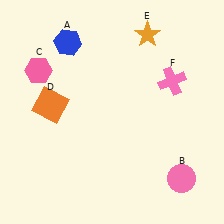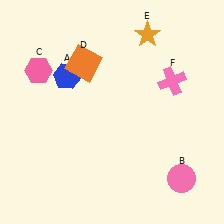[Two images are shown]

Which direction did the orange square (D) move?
The orange square (D) moved up.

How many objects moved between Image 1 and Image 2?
2 objects moved between the two images.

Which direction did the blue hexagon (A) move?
The blue hexagon (A) moved down.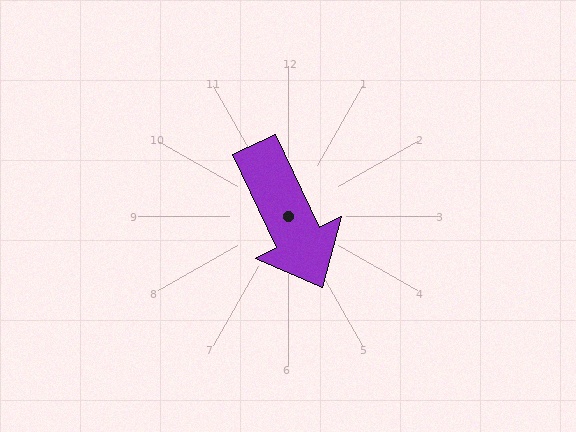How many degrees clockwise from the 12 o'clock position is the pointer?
Approximately 154 degrees.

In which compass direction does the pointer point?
Southeast.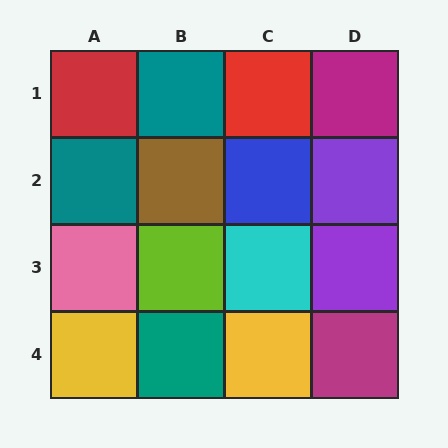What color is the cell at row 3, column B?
Lime.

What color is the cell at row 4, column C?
Yellow.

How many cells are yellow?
2 cells are yellow.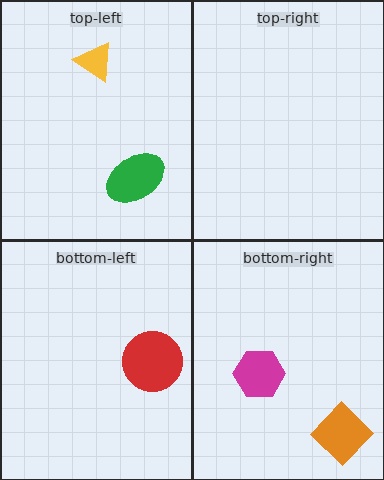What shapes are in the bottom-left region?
The red circle.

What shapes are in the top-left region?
The green ellipse, the yellow triangle.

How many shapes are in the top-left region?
2.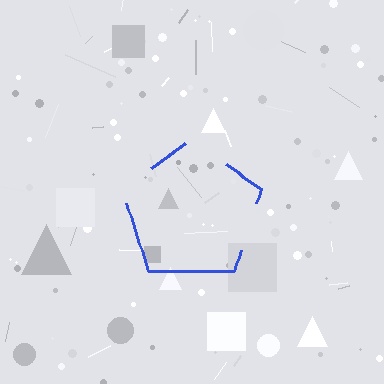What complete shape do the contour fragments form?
The contour fragments form a pentagon.